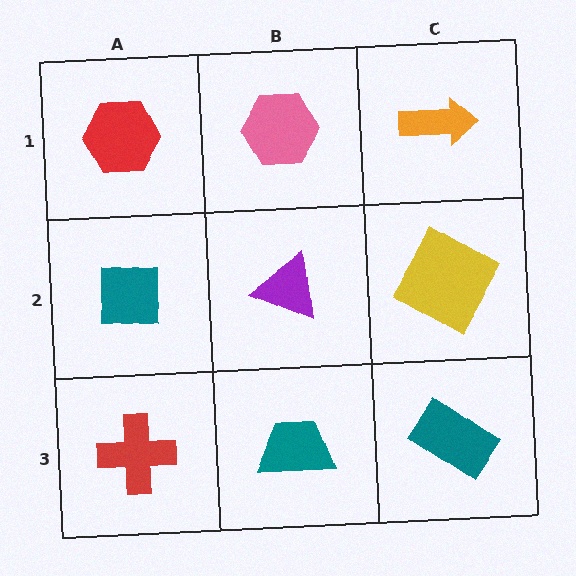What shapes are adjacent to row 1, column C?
A yellow diamond (row 2, column C), a pink hexagon (row 1, column B).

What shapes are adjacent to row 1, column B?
A purple triangle (row 2, column B), a red hexagon (row 1, column A), an orange arrow (row 1, column C).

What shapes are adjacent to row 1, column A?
A teal square (row 2, column A), a pink hexagon (row 1, column B).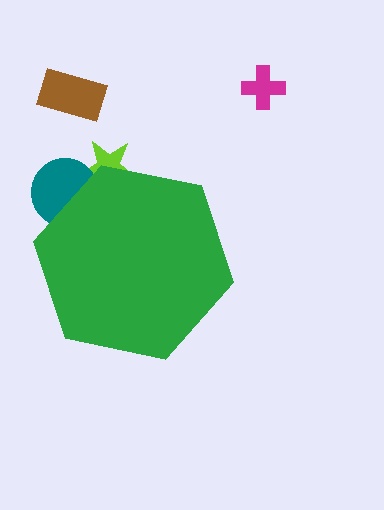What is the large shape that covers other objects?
A green hexagon.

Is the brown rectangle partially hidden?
No, the brown rectangle is fully visible.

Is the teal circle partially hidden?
Yes, the teal circle is partially hidden behind the green hexagon.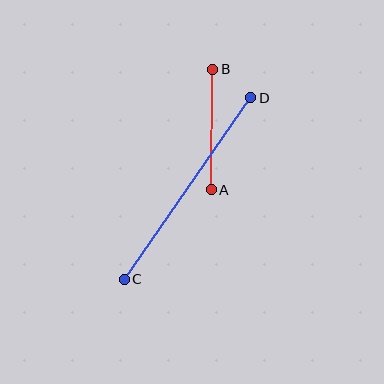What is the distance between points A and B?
The distance is approximately 121 pixels.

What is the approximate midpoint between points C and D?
The midpoint is at approximately (188, 188) pixels.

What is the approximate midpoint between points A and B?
The midpoint is at approximately (212, 130) pixels.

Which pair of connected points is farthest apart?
Points C and D are farthest apart.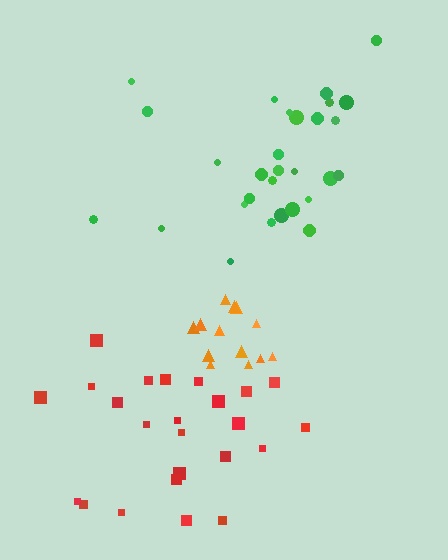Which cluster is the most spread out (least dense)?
Red.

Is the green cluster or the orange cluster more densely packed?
Orange.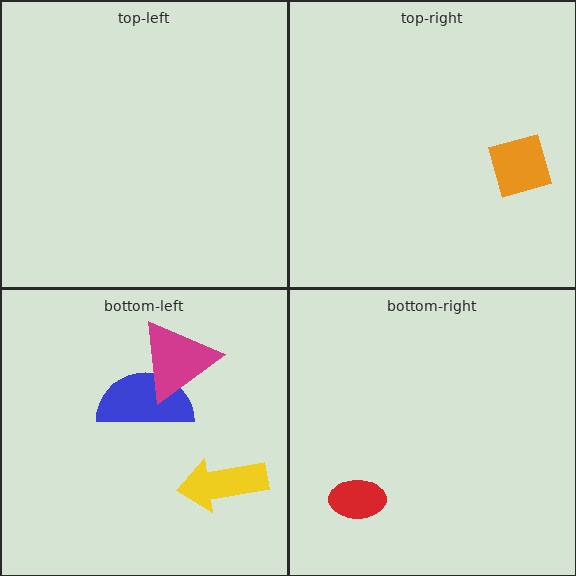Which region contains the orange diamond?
The top-right region.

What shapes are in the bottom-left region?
The blue semicircle, the yellow arrow, the magenta triangle.